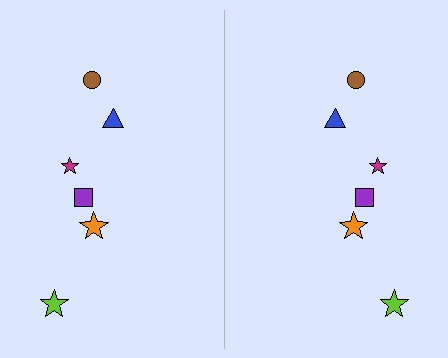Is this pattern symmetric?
Yes, this pattern has bilateral (reflection) symmetry.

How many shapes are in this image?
There are 12 shapes in this image.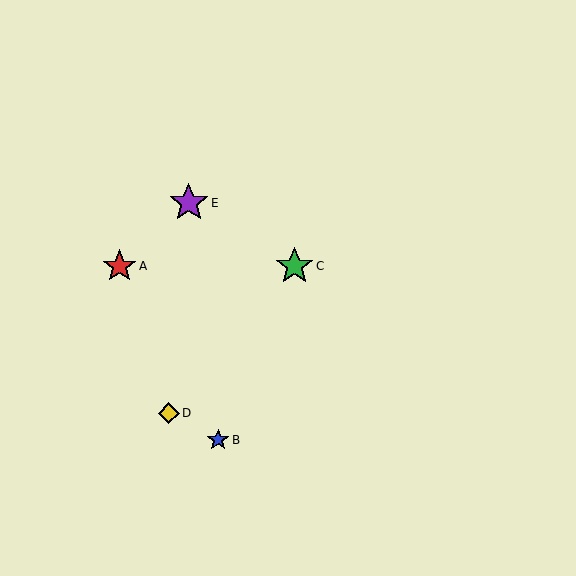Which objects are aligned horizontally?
Objects A, C are aligned horizontally.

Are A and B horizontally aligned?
No, A is at y≈266 and B is at y≈440.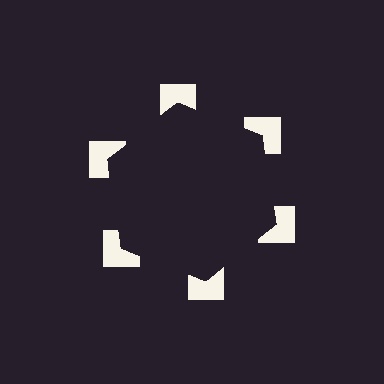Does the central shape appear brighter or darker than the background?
It typically appears slightly darker than the background, even though no actual brightness change is drawn.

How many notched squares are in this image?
There are 6 — one at each vertex of the illusory hexagon.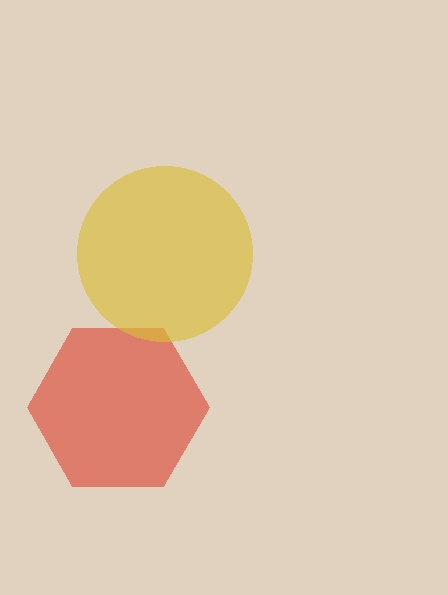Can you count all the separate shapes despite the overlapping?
Yes, there are 2 separate shapes.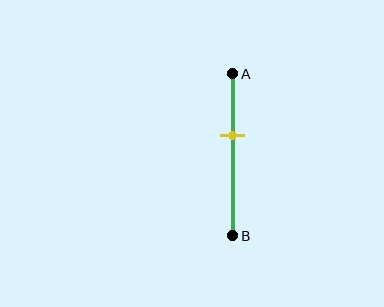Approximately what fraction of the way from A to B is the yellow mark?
The yellow mark is approximately 40% of the way from A to B.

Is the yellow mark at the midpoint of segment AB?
No, the mark is at about 40% from A, not at the 50% midpoint.